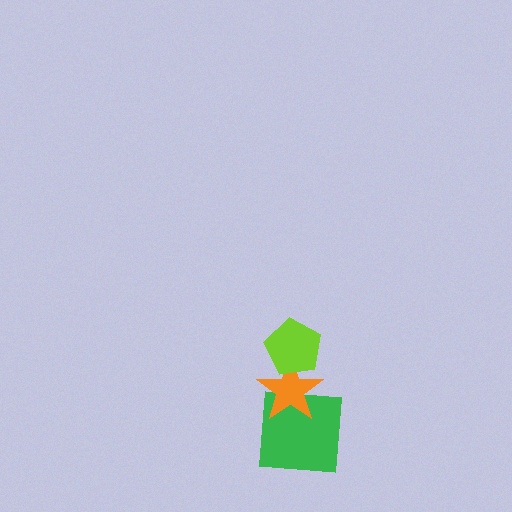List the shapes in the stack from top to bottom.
From top to bottom: the lime pentagon, the orange star, the green square.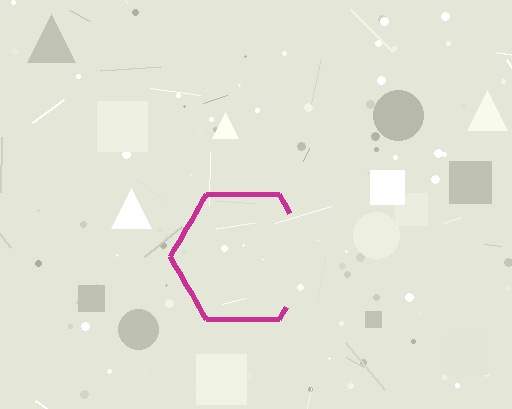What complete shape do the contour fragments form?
The contour fragments form a hexagon.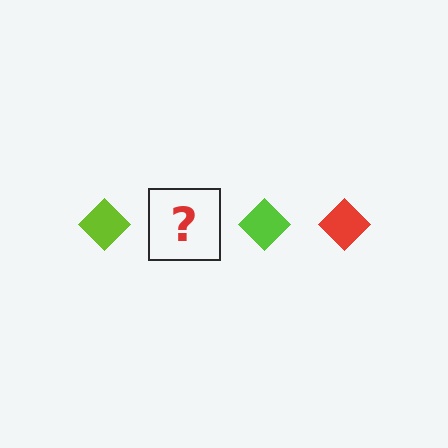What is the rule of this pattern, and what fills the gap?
The rule is that the pattern cycles through lime, red diamonds. The gap should be filled with a red diamond.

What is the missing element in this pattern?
The missing element is a red diamond.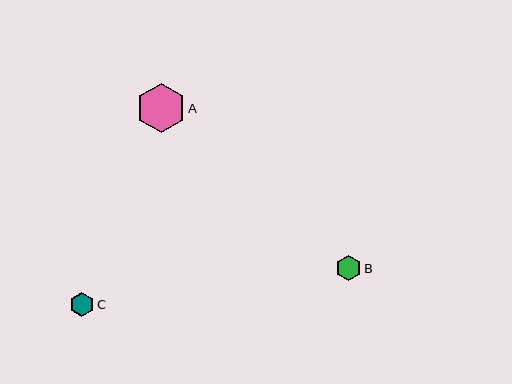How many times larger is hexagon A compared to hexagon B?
Hexagon A is approximately 1.9 times the size of hexagon B.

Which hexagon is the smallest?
Hexagon C is the smallest with a size of approximately 24 pixels.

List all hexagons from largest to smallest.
From largest to smallest: A, B, C.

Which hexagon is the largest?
Hexagon A is the largest with a size of approximately 49 pixels.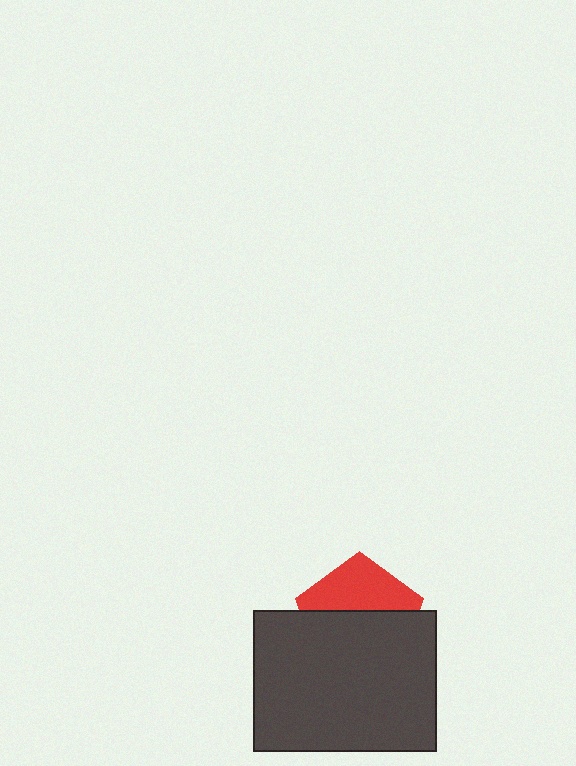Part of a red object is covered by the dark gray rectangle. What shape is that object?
It is a pentagon.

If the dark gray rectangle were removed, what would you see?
You would see the complete red pentagon.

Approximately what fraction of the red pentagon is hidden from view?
Roughly 59% of the red pentagon is hidden behind the dark gray rectangle.